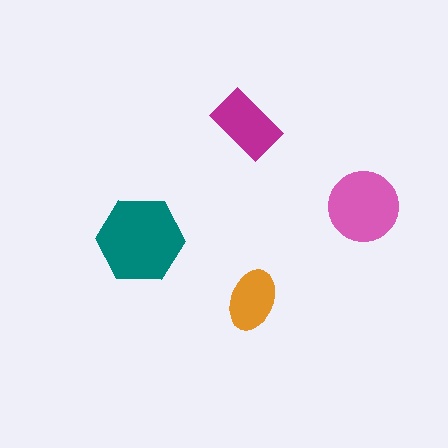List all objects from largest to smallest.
The teal hexagon, the pink circle, the magenta rectangle, the orange ellipse.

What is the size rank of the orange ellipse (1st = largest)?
4th.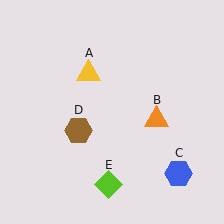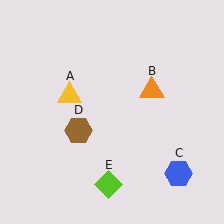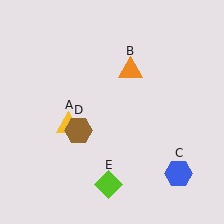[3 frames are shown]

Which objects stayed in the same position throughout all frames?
Blue hexagon (object C) and brown hexagon (object D) and lime diamond (object E) remained stationary.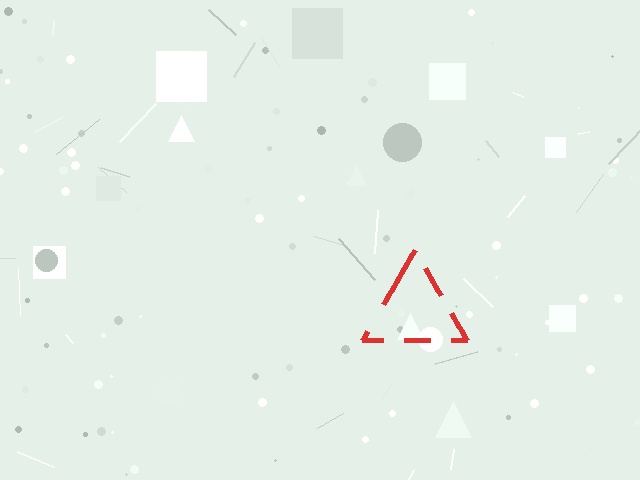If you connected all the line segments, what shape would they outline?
They would outline a triangle.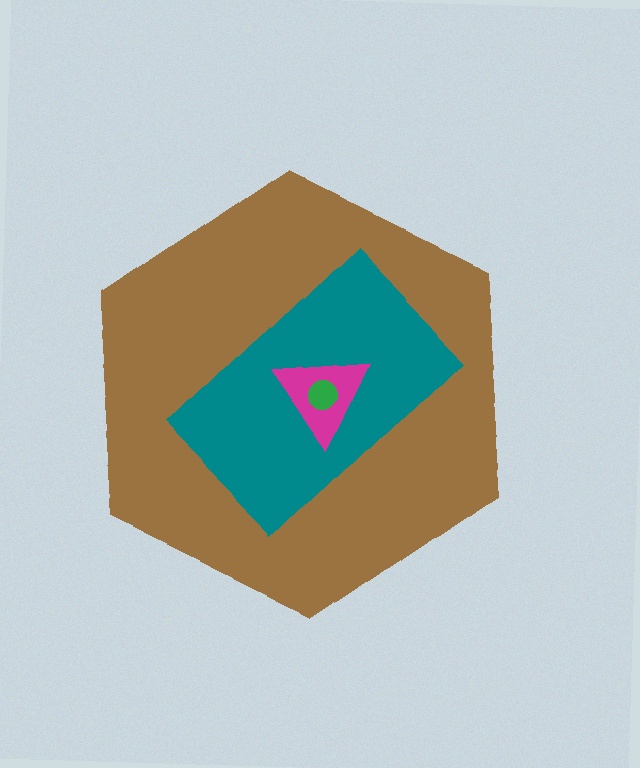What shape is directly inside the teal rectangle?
The magenta triangle.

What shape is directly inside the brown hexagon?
The teal rectangle.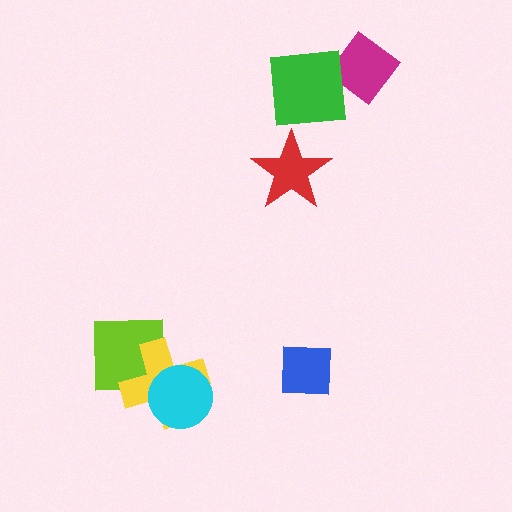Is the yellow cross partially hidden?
Yes, it is partially covered by another shape.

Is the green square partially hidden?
No, no other shape covers it.